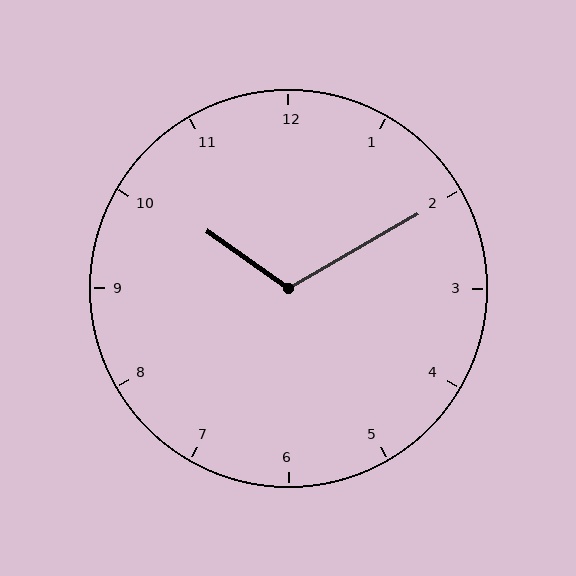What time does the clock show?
10:10.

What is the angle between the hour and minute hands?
Approximately 115 degrees.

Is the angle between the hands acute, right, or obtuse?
It is obtuse.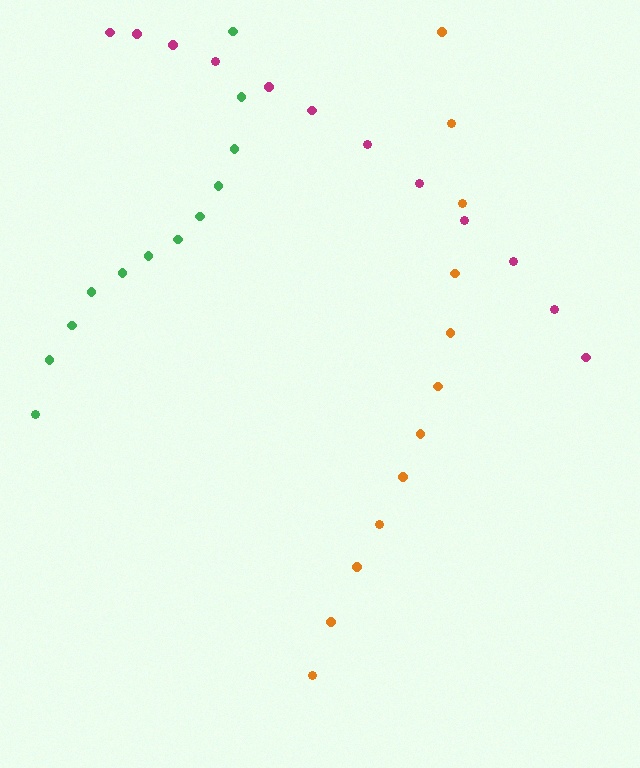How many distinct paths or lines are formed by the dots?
There are 3 distinct paths.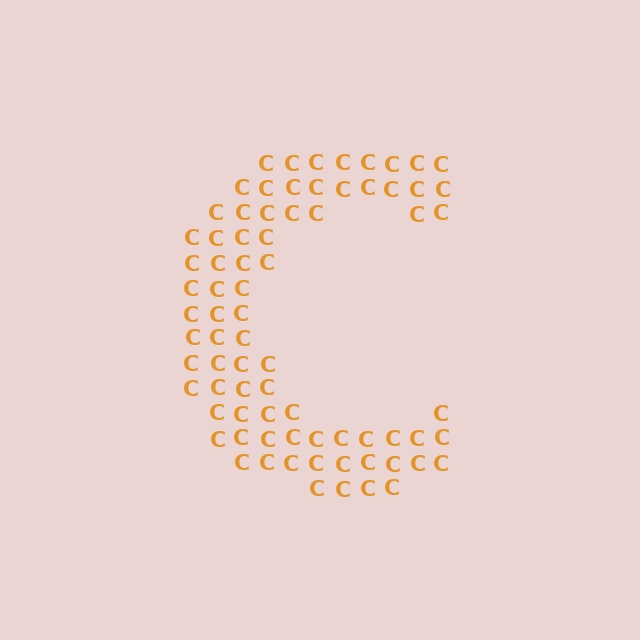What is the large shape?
The large shape is the letter C.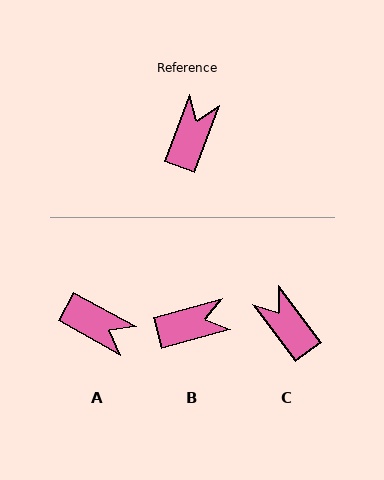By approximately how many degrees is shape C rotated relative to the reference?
Approximately 57 degrees counter-clockwise.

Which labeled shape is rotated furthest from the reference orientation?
A, about 99 degrees away.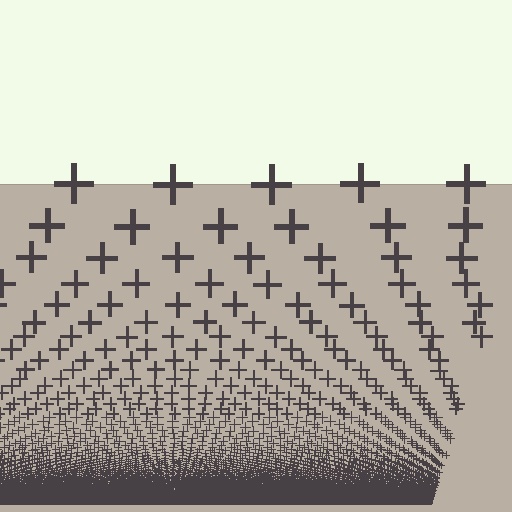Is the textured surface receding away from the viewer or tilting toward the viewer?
The surface appears to tilt toward the viewer. Texture elements get larger and sparser toward the top.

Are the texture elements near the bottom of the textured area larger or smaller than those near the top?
Smaller. The gradient is inverted — elements near the bottom are smaller and denser.